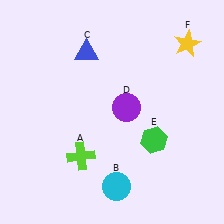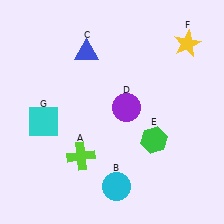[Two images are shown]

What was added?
A cyan square (G) was added in Image 2.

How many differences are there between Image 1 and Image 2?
There is 1 difference between the two images.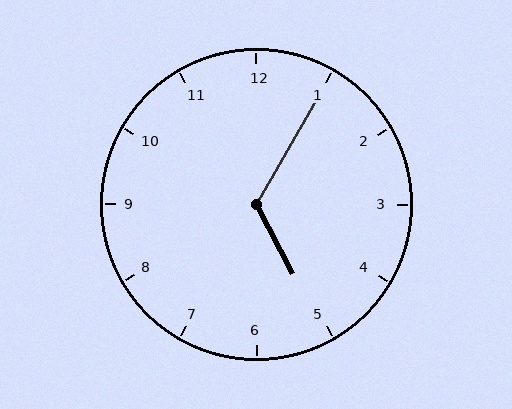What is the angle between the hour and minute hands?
Approximately 122 degrees.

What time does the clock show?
5:05.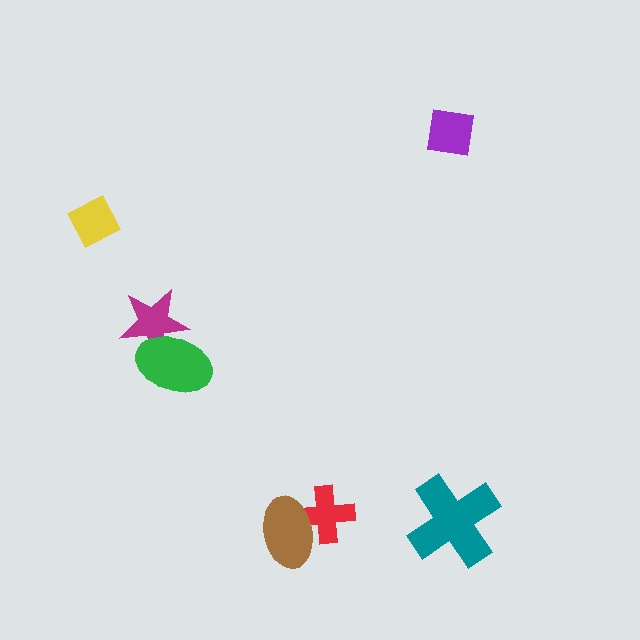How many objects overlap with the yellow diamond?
0 objects overlap with the yellow diamond.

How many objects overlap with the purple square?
0 objects overlap with the purple square.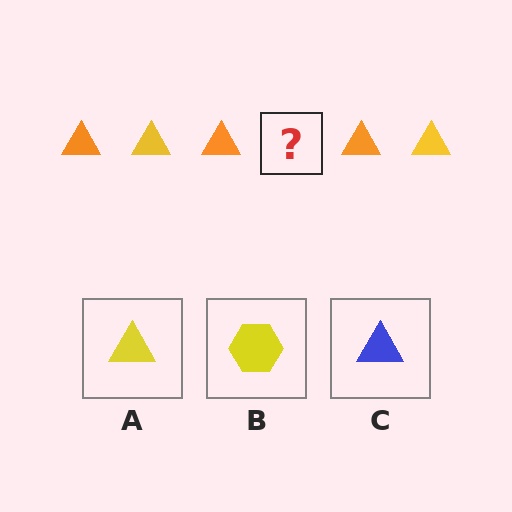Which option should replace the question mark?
Option A.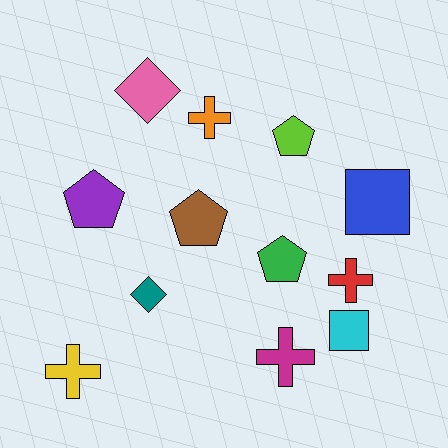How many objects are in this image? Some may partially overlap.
There are 12 objects.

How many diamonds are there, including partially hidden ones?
There are 2 diamonds.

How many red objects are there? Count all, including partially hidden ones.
There is 1 red object.